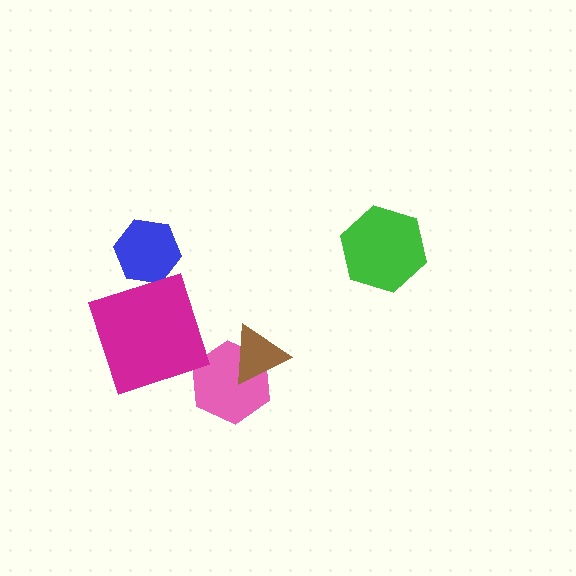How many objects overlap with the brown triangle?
1 object overlaps with the brown triangle.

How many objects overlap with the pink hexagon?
1 object overlaps with the pink hexagon.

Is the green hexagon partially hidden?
No, no other shape covers it.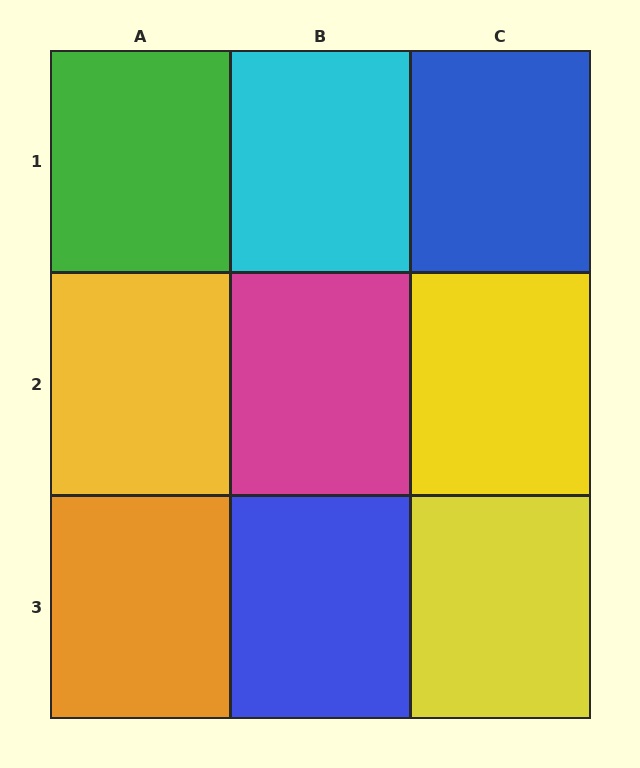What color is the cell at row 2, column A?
Yellow.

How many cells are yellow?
3 cells are yellow.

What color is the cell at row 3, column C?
Yellow.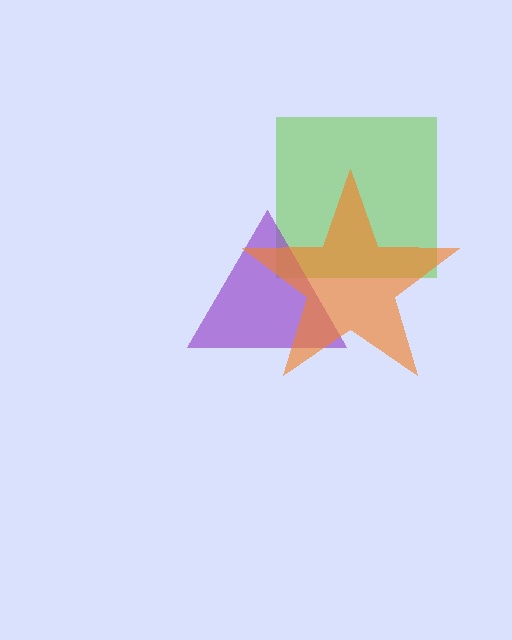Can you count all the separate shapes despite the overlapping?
Yes, there are 3 separate shapes.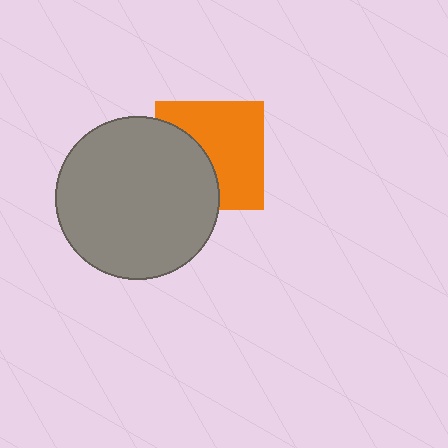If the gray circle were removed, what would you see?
You would see the complete orange square.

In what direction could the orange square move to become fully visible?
The orange square could move right. That would shift it out from behind the gray circle entirely.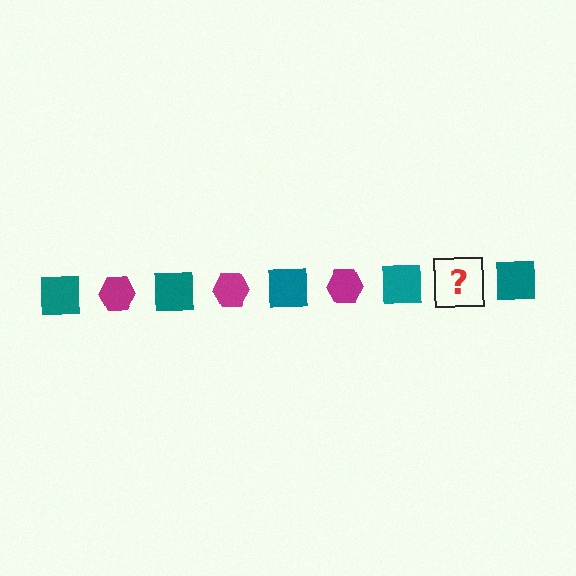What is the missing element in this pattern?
The missing element is a magenta hexagon.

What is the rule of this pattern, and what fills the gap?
The rule is that the pattern alternates between teal square and magenta hexagon. The gap should be filled with a magenta hexagon.